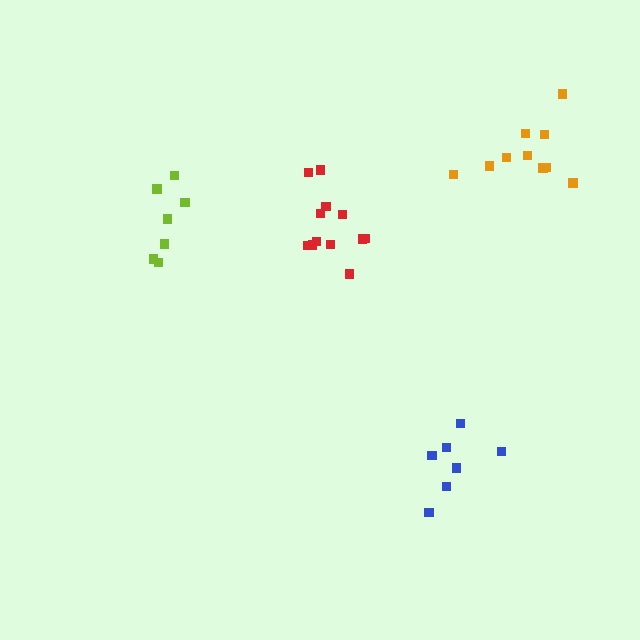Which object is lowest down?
The blue cluster is bottommost.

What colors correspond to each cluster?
The clusters are colored: orange, lime, blue, red.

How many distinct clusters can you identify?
There are 4 distinct clusters.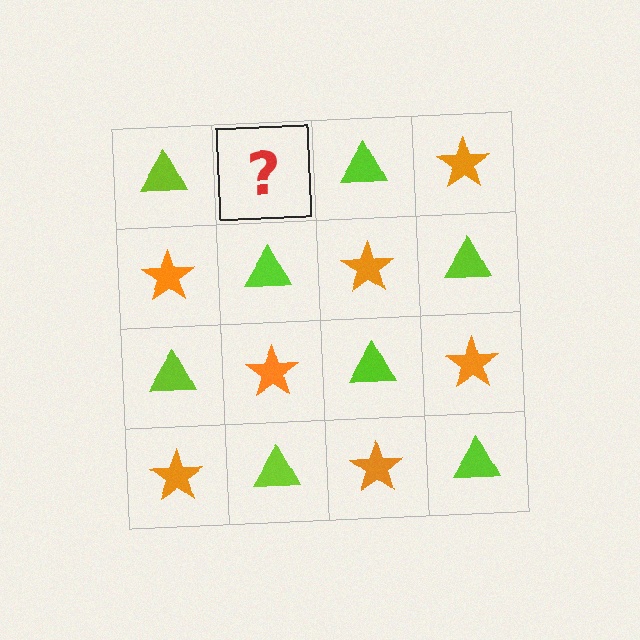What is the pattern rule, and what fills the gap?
The rule is that it alternates lime triangle and orange star in a checkerboard pattern. The gap should be filled with an orange star.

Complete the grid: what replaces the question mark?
The question mark should be replaced with an orange star.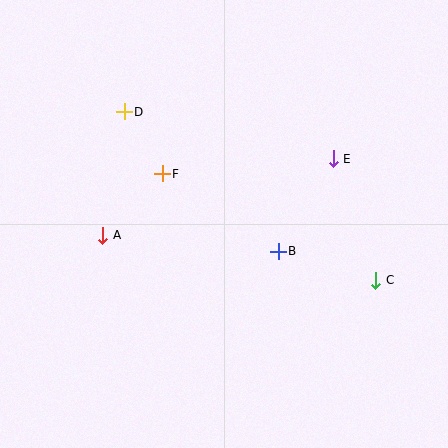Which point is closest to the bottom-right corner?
Point C is closest to the bottom-right corner.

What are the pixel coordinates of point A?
Point A is at (103, 235).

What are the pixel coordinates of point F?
Point F is at (162, 174).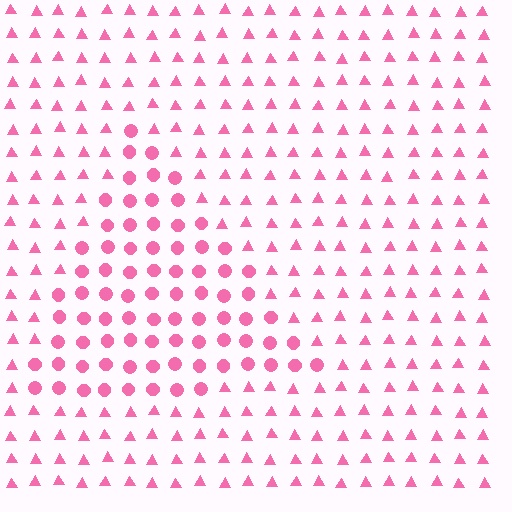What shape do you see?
I see a triangle.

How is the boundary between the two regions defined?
The boundary is defined by a change in element shape: circles inside vs. triangles outside. All elements share the same color and spacing.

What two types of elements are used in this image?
The image uses circles inside the triangle region and triangles outside it.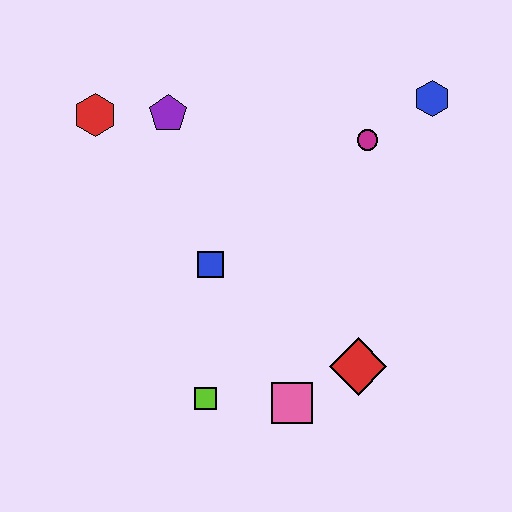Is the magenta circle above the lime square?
Yes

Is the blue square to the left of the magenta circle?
Yes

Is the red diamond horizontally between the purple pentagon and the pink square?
No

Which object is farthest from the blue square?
The blue hexagon is farthest from the blue square.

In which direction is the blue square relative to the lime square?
The blue square is above the lime square.